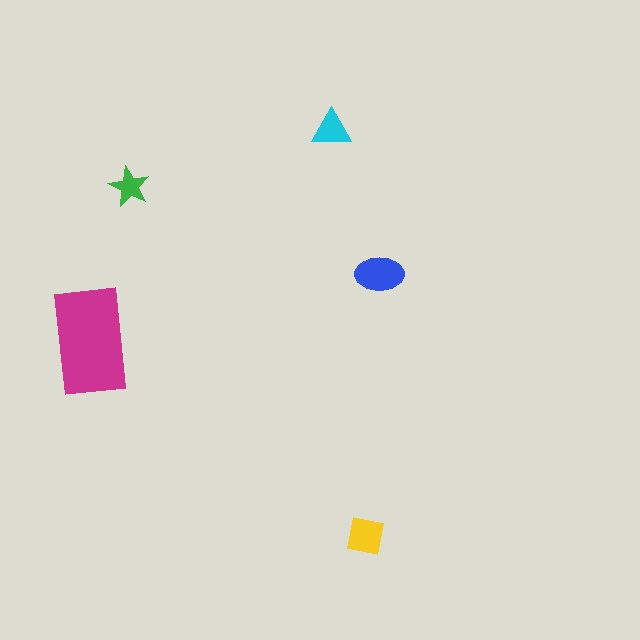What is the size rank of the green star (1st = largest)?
5th.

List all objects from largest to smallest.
The magenta rectangle, the blue ellipse, the yellow square, the cyan triangle, the green star.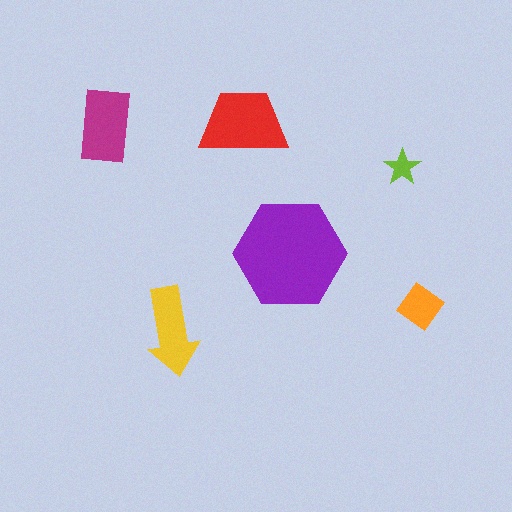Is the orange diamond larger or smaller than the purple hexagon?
Smaller.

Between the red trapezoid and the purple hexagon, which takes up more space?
The purple hexagon.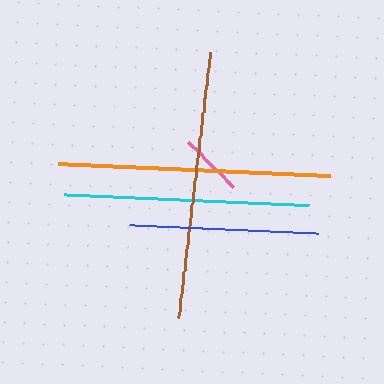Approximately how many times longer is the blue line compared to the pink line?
The blue line is approximately 3.0 times the length of the pink line.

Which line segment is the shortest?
The pink line is the shortest at approximately 63 pixels.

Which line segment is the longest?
The orange line is the longest at approximately 273 pixels.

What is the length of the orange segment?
The orange segment is approximately 273 pixels long.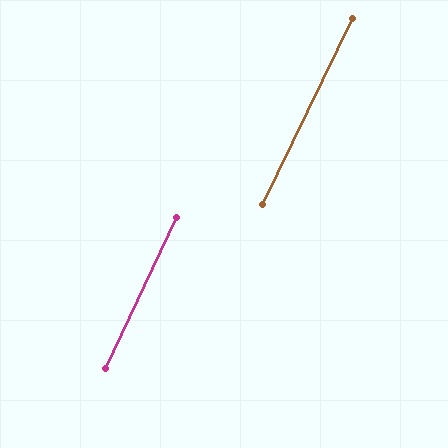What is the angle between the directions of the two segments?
Approximately 0 degrees.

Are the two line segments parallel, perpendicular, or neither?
Parallel — their directions differ by only 0.4°.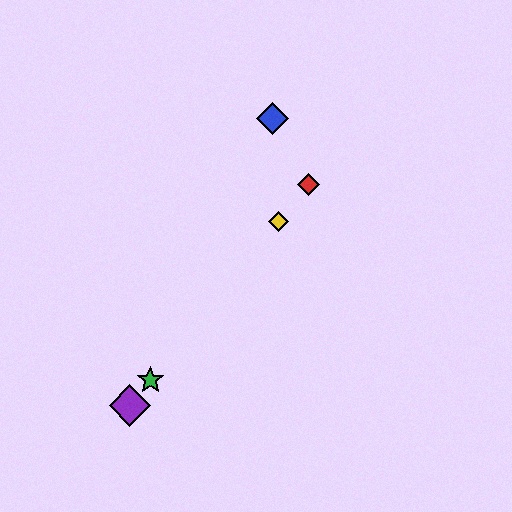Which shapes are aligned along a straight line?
The red diamond, the green star, the yellow diamond, the purple diamond are aligned along a straight line.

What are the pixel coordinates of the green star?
The green star is at (150, 380).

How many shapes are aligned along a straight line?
4 shapes (the red diamond, the green star, the yellow diamond, the purple diamond) are aligned along a straight line.